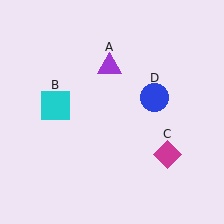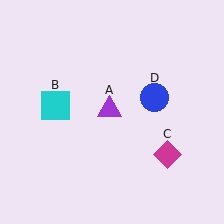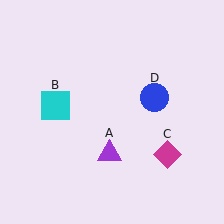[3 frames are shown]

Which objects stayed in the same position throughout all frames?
Cyan square (object B) and magenta diamond (object C) and blue circle (object D) remained stationary.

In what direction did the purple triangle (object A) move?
The purple triangle (object A) moved down.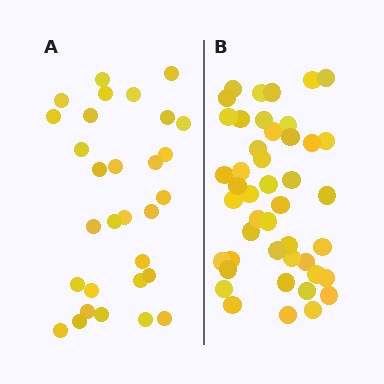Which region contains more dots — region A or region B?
Region B (the right region) has more dots.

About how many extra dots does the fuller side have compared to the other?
Region B has approximately 15 more dots than region A.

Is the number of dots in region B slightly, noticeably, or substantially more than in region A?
Region B has substantially more. The ratio is roughly 1.5 to 1.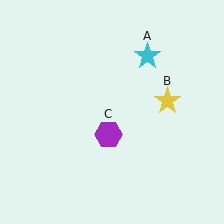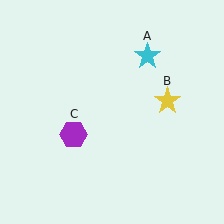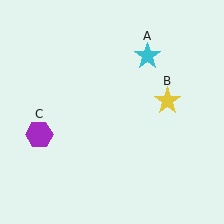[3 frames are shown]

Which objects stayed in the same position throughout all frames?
Cyan star (object A) and yellow star (object B) remained stationary.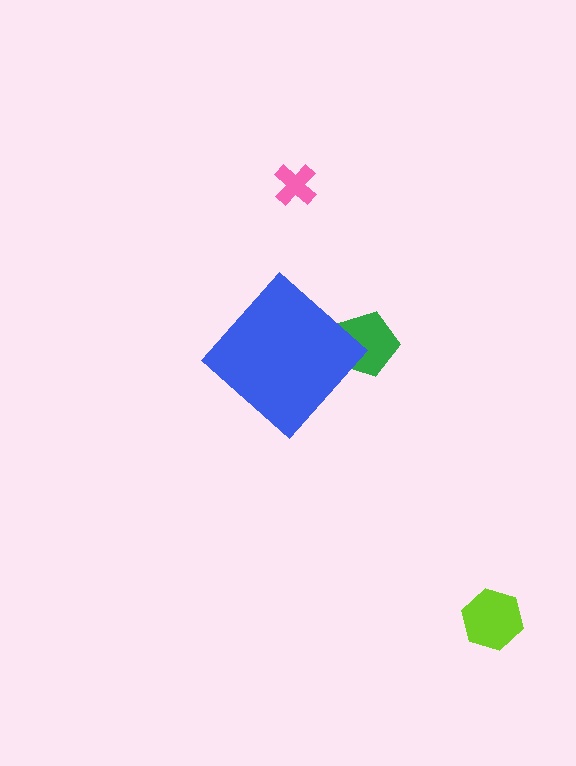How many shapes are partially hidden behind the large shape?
1 shape is partially hidden.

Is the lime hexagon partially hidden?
No, the lime hexagon is fully visible.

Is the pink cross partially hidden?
No, the pink cross is fully visible.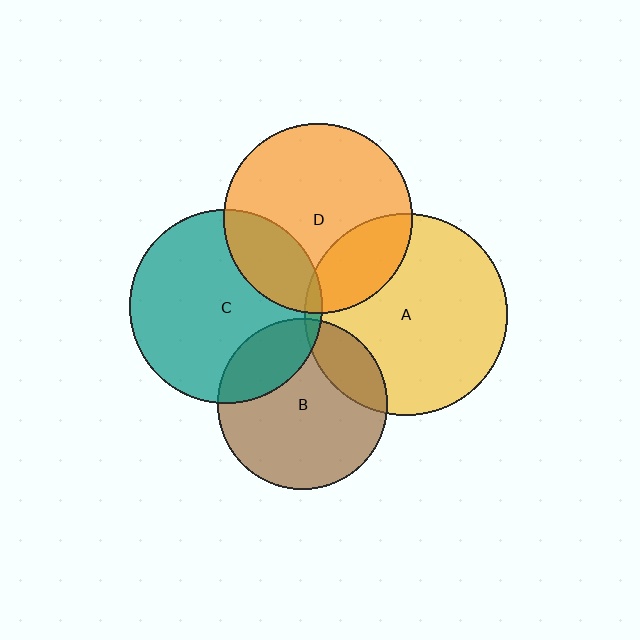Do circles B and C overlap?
Yes.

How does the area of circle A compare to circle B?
Approximately 1.4 times.